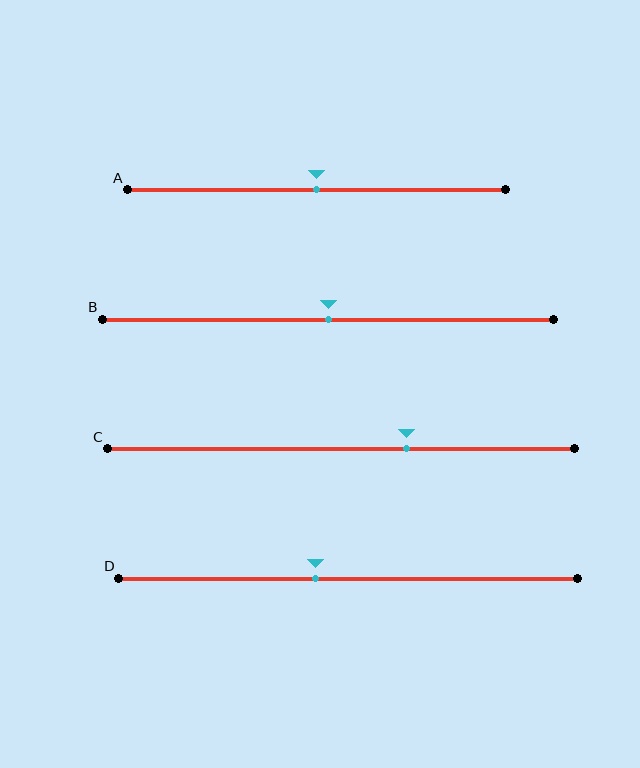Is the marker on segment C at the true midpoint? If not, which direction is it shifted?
No, the marker on segment C is shifted to the right by about 14% of the segment length.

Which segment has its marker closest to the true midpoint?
Segment A has its marker closest to the true midpoint.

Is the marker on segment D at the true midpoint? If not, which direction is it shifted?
No, the marker on segment D is shifted to the left by about 7% of the segment length.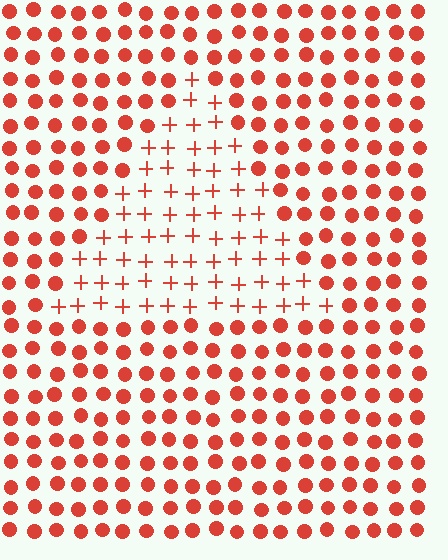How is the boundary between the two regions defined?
The boundary is defined by a change in element shape: plus signs inside vs. circles outside. All elements share the same color and spacing.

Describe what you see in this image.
The image is filled with small red elements arranged in a uniform grid. A triangle-shaped region contains plus signs, while the surrounding area contains circles. The boundary is defined purely by the change in element shape.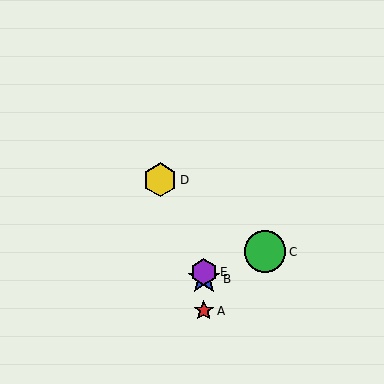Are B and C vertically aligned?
No, B is at x≈204 and C is at x≈265.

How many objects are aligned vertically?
3 objects (A, B, E) are aligned vertically.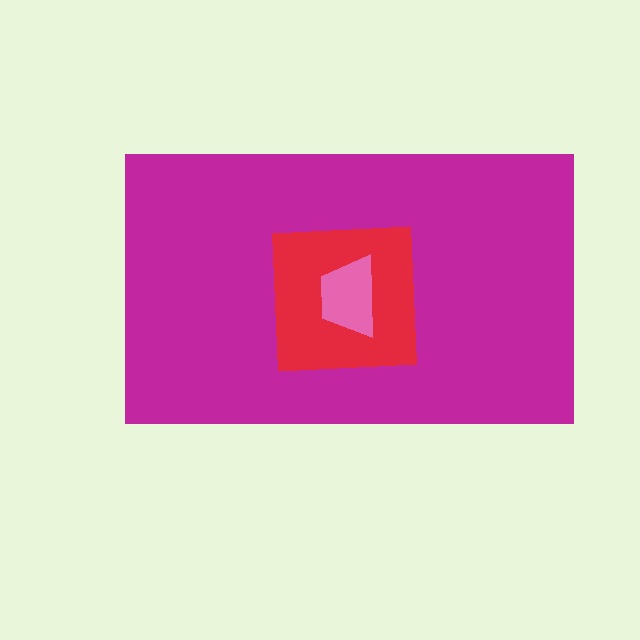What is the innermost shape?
The pink trapezoid.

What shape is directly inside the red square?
The pink trapezoid.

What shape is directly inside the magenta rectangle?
The red square.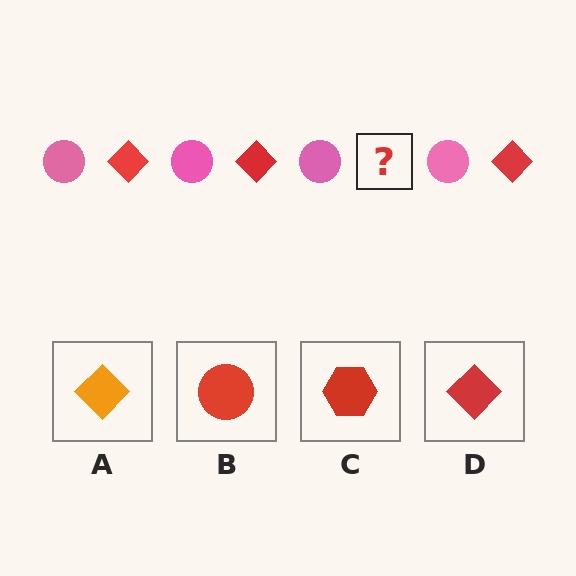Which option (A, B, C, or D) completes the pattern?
D.